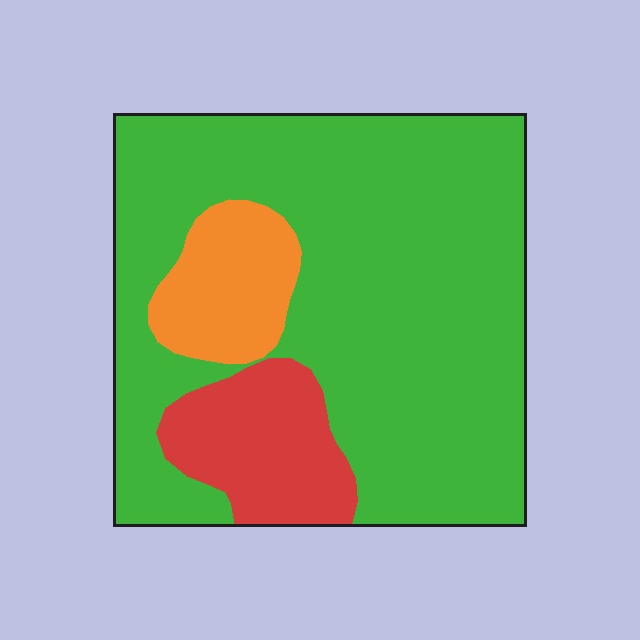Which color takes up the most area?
Green, at roughly 75%.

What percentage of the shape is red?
Red covers about 15% of the shape.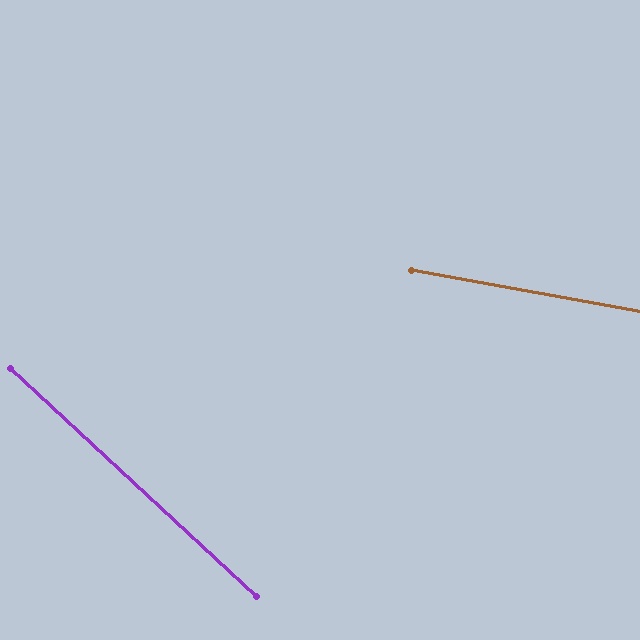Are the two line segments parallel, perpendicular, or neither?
Neither parallel nor perpendicular — they differ by about 32°.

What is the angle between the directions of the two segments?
Approximately 32 degrees.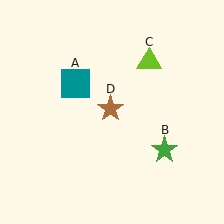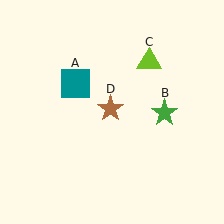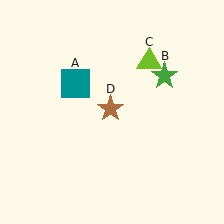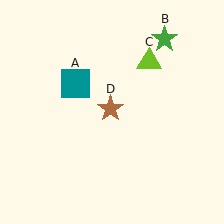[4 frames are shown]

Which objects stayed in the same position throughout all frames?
Teal square (object A) and lime triangle (object C) and brown star (object D) remained stationary.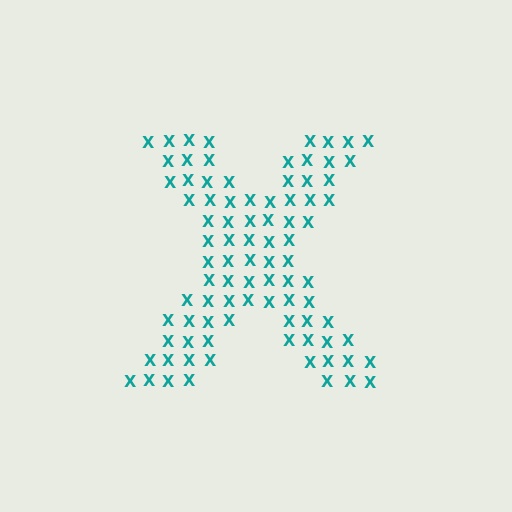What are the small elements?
The small elements are letter X's.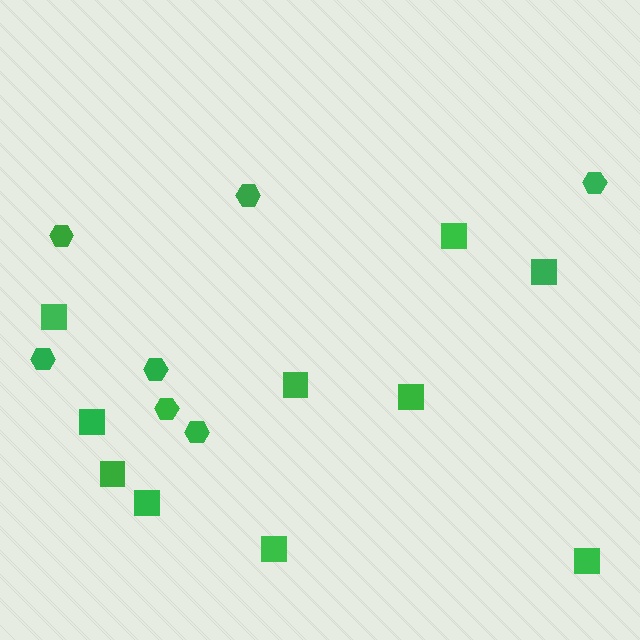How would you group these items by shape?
There are 2 groups: one group of hexagons (7) and one group of squares (10).